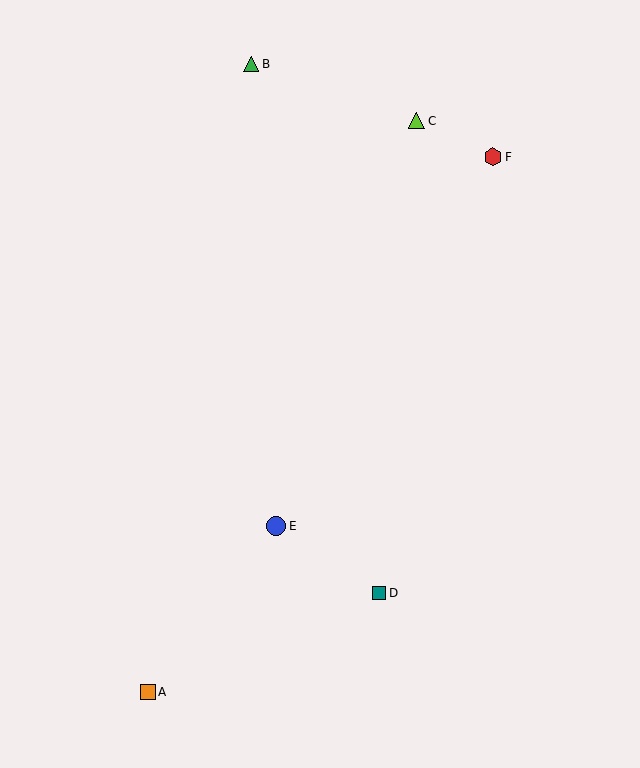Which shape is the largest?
The blue circle (labeled E) is the largest.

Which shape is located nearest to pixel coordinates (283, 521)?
The blue circle (labeled E) at (276, 526) is nearest to that location.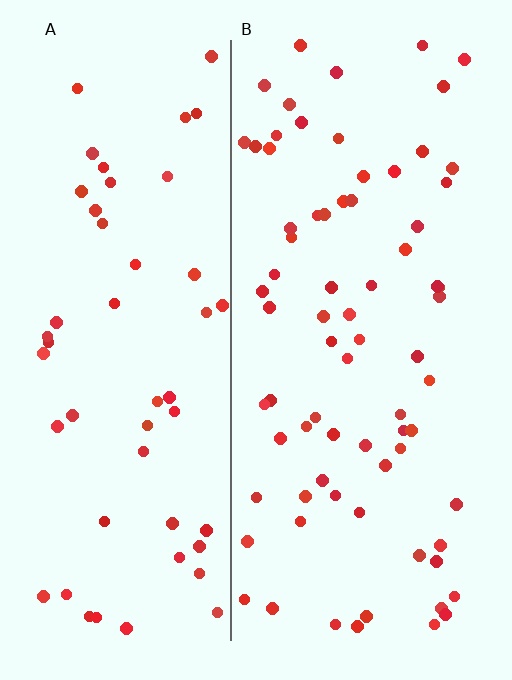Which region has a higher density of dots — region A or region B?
B (the right).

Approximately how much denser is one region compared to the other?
Approximately 1.5× — region B over region A.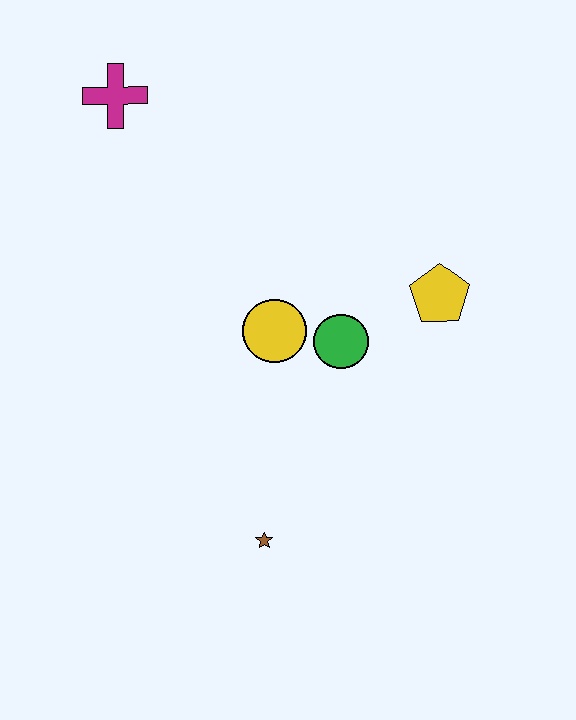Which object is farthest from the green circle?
The magenta cross is farthest from the green circle.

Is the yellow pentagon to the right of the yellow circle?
Yes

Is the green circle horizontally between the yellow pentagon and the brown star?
Yes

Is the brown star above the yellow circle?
No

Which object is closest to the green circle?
The yellow circle is closest to the green circle.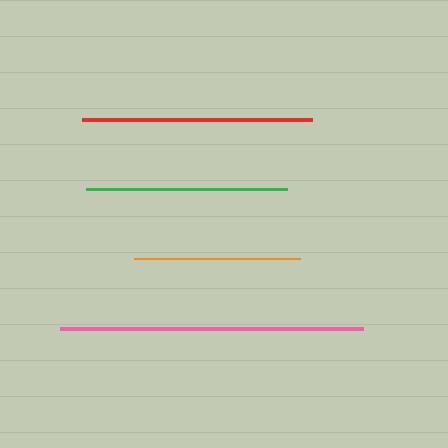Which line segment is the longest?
The pink line is the longest at approximately 304 pixels.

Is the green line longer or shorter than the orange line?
The green line is longer than the orange line.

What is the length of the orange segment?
The orange segment is approximately 166 pixels long.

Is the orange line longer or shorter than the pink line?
The pink line is longer than the orange line.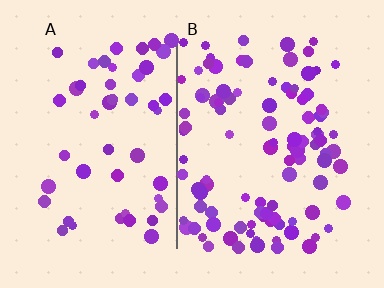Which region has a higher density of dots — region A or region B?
B (the right).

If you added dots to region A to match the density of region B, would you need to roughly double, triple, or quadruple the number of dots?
Approximately double.